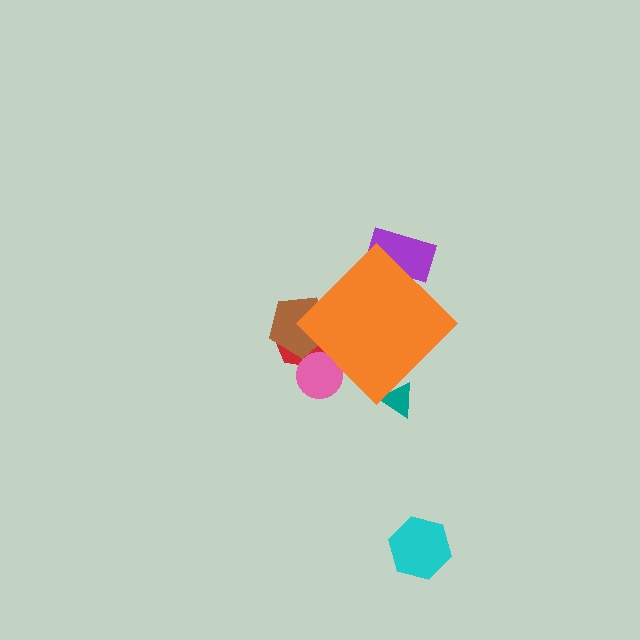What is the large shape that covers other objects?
An orange diamond.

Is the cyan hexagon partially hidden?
No, the cyan hexagon is fully visible.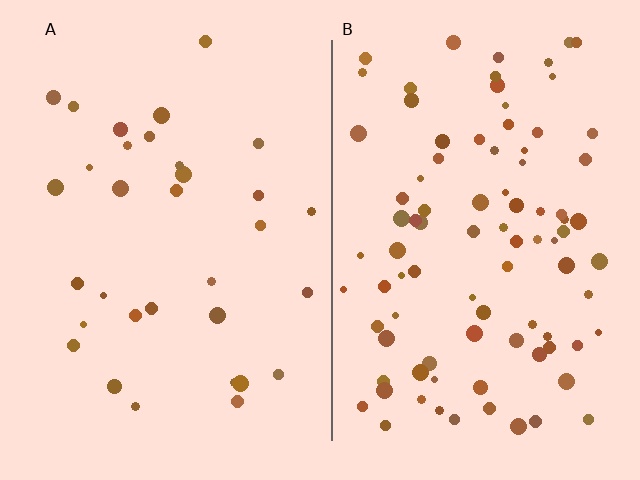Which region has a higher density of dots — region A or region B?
B (the right).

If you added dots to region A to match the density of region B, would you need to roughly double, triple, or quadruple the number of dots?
Approximately triple.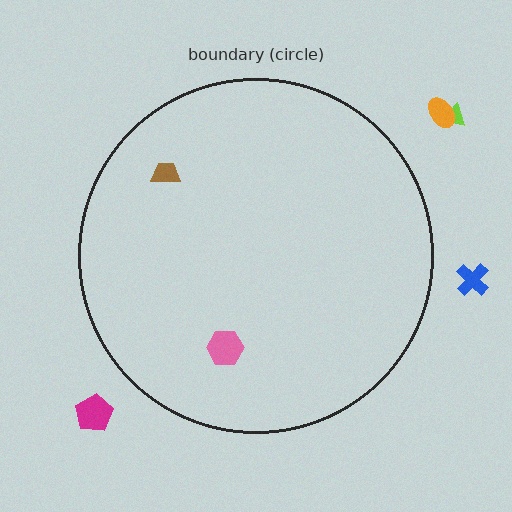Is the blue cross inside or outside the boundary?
Outside.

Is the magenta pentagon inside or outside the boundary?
Outside.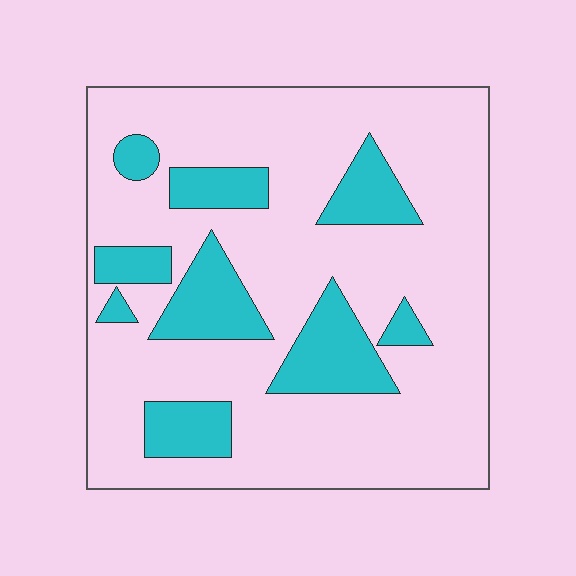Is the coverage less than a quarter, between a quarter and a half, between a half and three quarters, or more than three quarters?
Less than a quarter.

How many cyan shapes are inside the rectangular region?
9.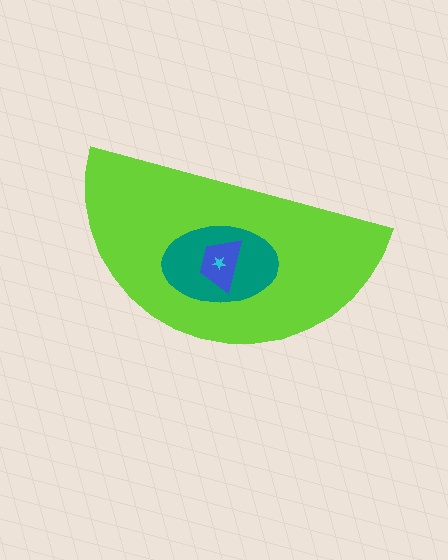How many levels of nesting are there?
4.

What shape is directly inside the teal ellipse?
The blue trapezoid.